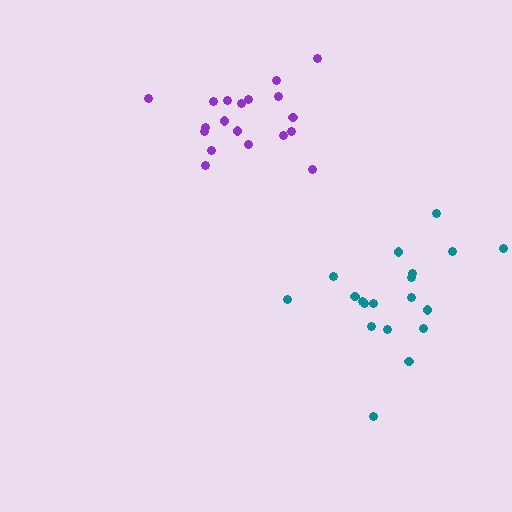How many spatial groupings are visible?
There are 2 spatial groupings.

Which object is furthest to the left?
The purple cluster is leftmost.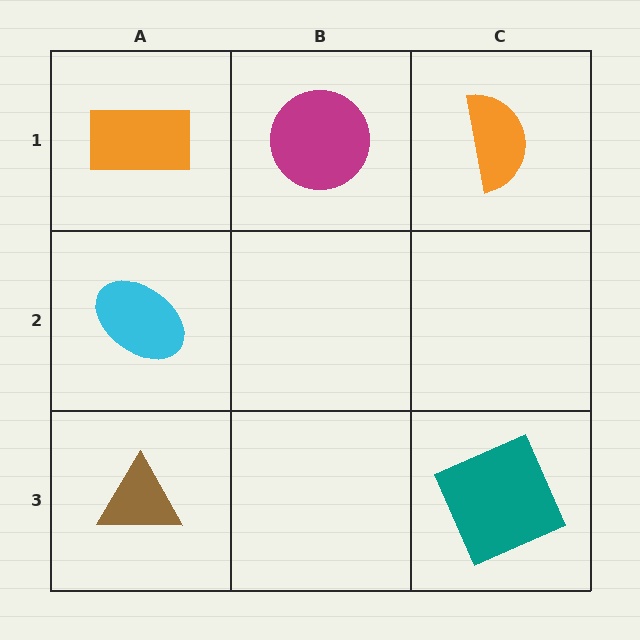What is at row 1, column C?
An orange semicircle.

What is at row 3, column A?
A brown triangle.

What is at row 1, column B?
A magenta circle.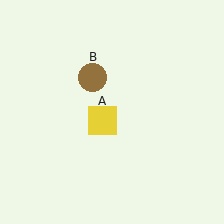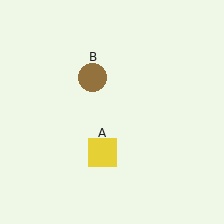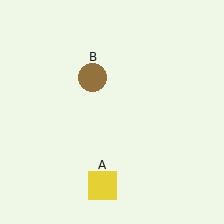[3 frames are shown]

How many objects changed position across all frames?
1 object changed position: yellow square (object A).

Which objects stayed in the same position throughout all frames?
Brown circle (object B) remained stationary.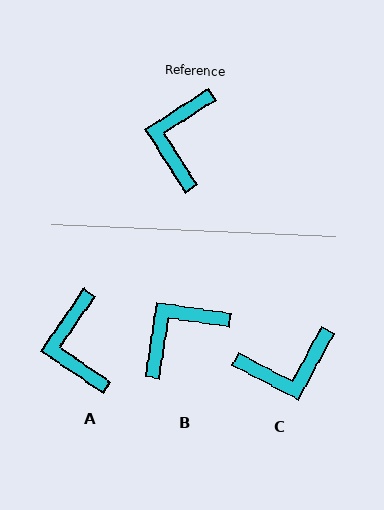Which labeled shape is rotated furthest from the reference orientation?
C, about 119 degrees away.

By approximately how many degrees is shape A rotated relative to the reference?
Approximately 22 degrees counter-clockwise.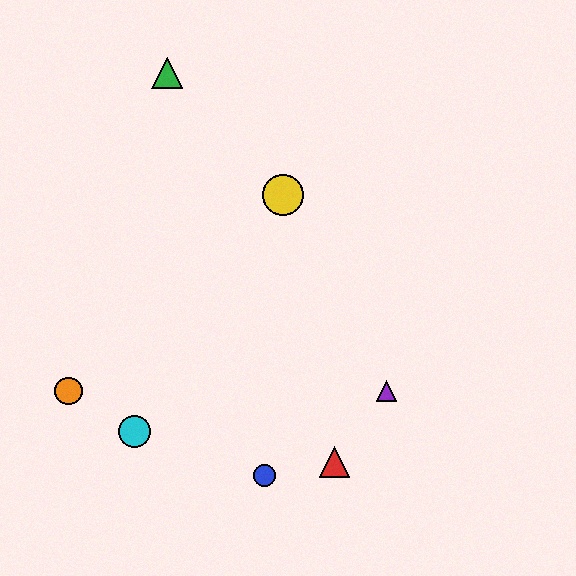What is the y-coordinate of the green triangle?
The green triangle is at y≈73.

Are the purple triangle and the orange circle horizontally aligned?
Yes, both are at y≈391.